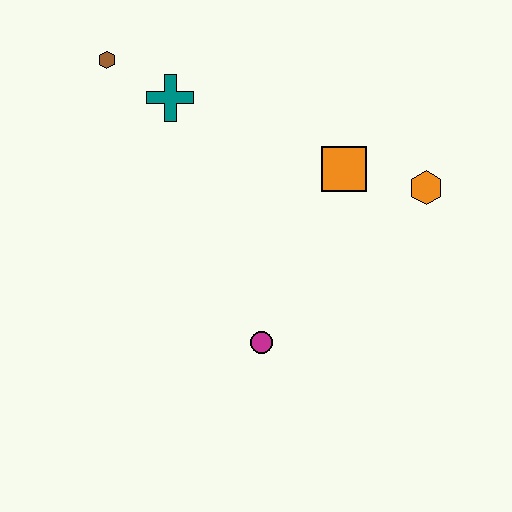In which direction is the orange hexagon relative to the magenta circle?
The orange hexagon is to the right of the magenta circle.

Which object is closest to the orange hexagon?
The orange square is closest to the orange hexagon.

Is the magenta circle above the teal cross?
No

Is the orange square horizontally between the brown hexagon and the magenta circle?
No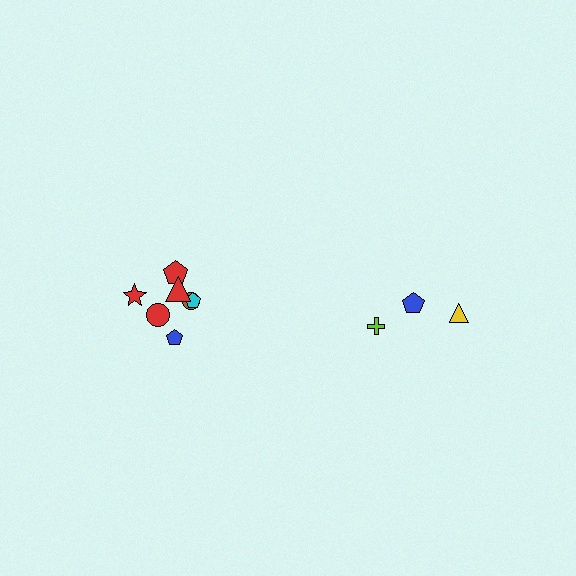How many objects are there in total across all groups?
There are 10 objects.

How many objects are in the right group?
There are 3 objects.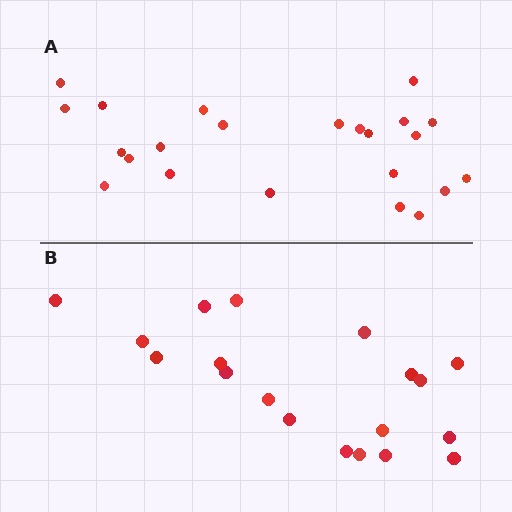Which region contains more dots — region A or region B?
Region A (the top region) has more dots.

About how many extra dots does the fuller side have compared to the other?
Region A has about 4 more dots than region B.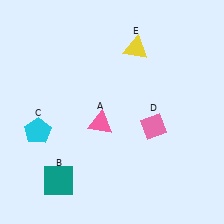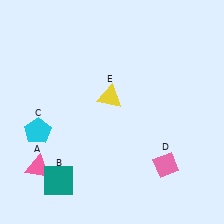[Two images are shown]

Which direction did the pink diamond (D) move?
The pink diamond (D) moved down.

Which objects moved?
The objects that moved are: the pink triangle (A), the pink diamond (D), the yellow triangle (E).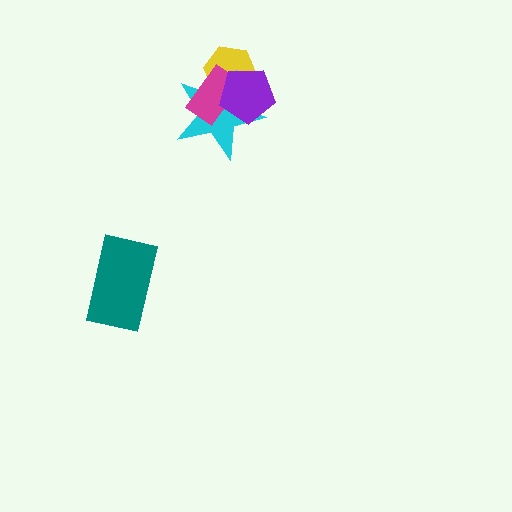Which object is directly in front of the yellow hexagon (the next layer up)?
The cyan star is directly in front of the yellow hexagon.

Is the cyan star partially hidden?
Yes, it is partially covered by another shape.